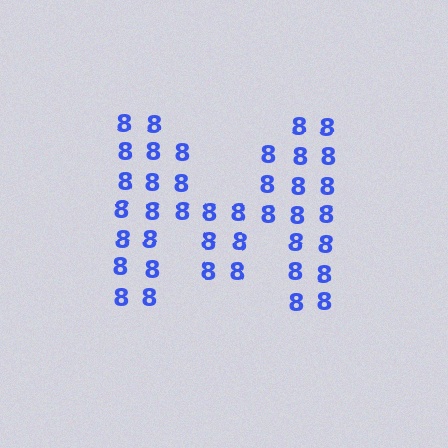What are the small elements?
The small elements are digit 8's.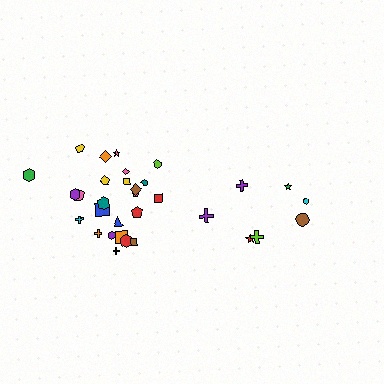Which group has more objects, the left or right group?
The left group.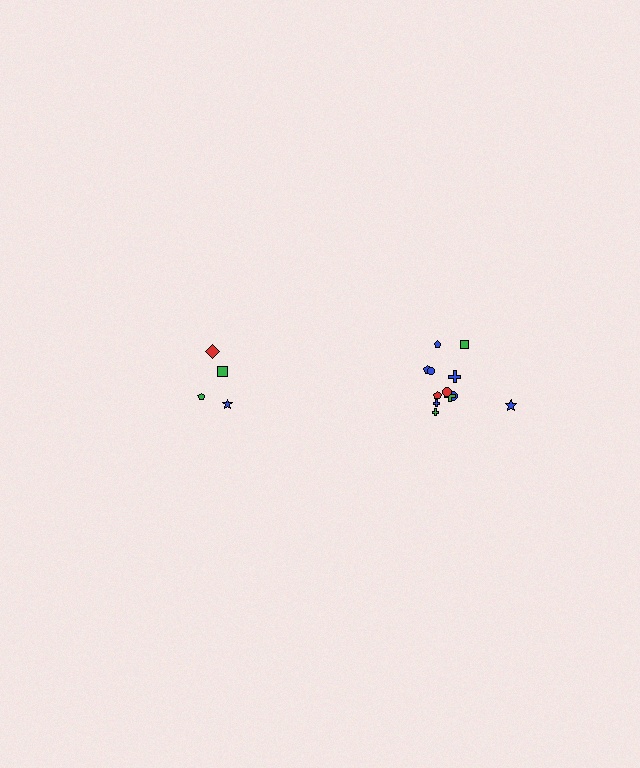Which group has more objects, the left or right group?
The right group.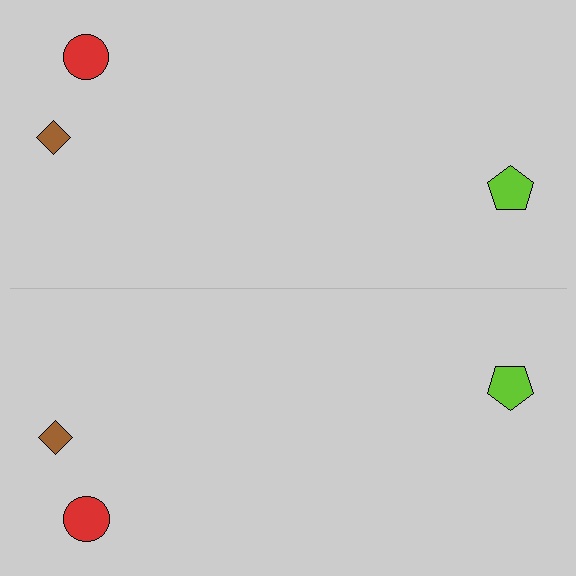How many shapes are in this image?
There are 6 shapes in this image.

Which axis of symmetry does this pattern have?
The pattern has a horizontal axis of symmetry running through the center of the image.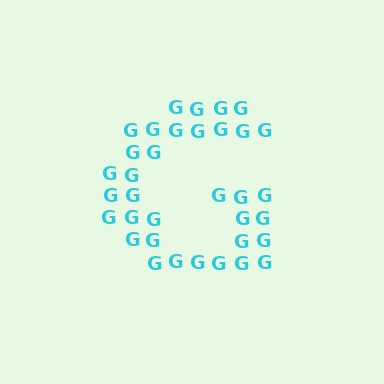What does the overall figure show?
The overall figure shows the letter G.